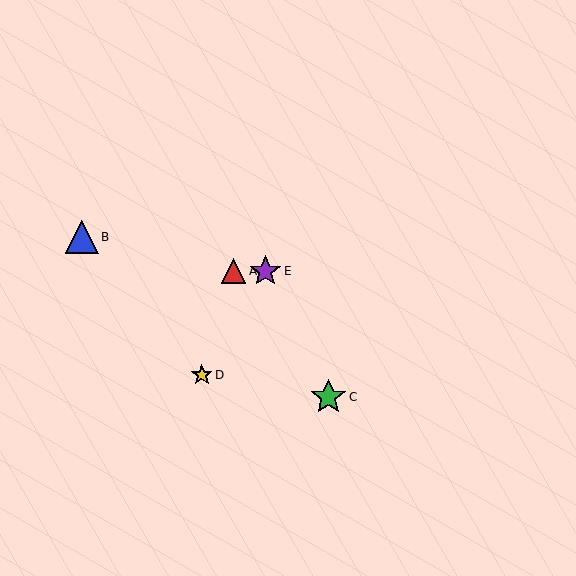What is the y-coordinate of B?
Object B is at y≈237.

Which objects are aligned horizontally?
Objects A, E are aligned horizontally.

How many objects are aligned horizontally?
2 objects (A, E) are aligned horizontally.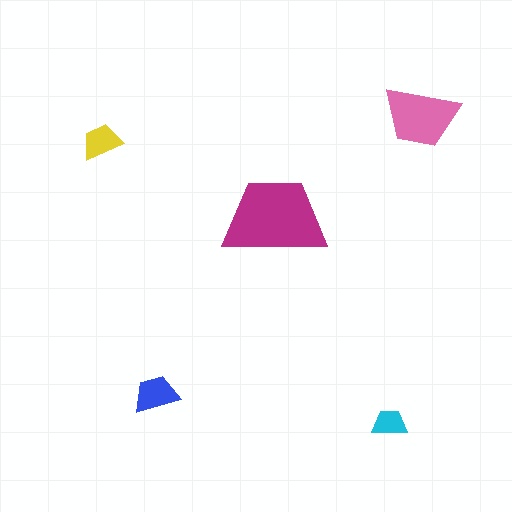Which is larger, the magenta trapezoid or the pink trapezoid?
The magenta one.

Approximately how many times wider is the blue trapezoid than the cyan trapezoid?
About 1.5 times wider.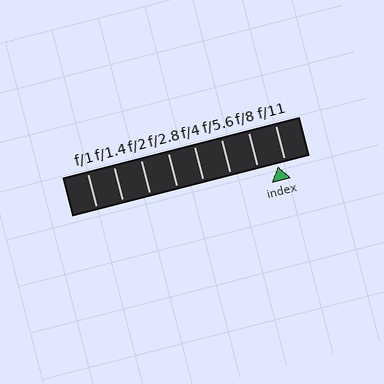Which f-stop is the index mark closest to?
The index mark is closest to f/11.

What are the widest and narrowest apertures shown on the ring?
The widest aperture shown is f/1 and the narrowest is f/11.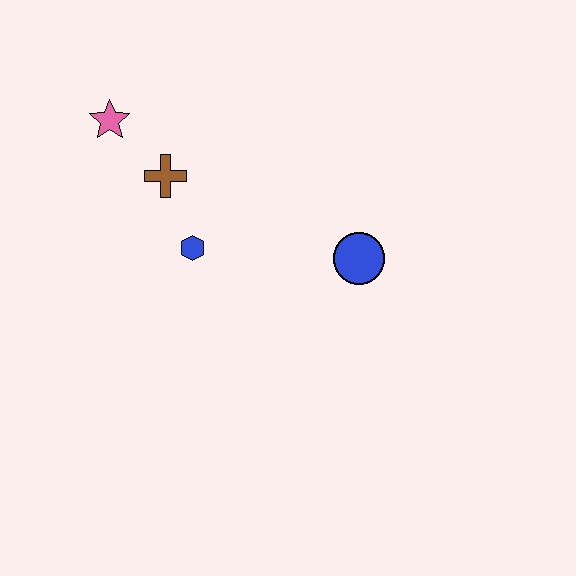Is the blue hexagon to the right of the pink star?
Yes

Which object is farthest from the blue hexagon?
The blue circle is farthest from the blue hexagon.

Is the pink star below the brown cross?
No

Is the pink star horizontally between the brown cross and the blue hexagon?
No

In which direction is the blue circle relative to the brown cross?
The blue circle is to the right of the brown cross.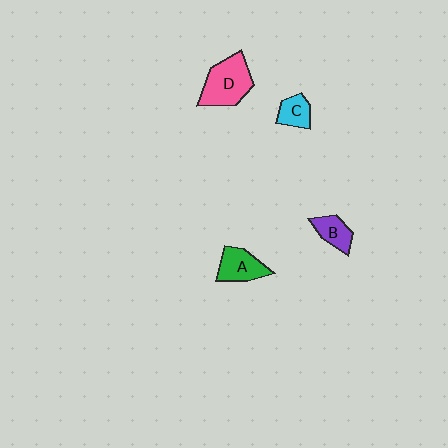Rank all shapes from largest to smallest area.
From largest to smallest: D (pink), A (green), B (purple), C (cyan).